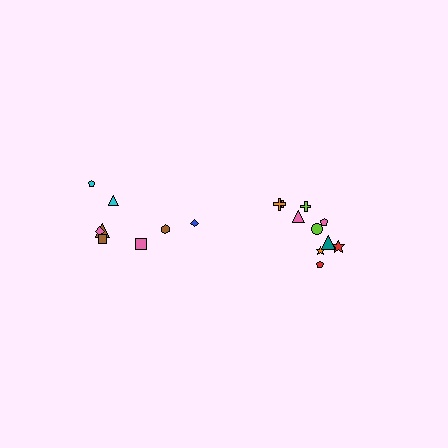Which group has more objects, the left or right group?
The right group.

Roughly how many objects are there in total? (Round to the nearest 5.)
Roughly 20 objects in total.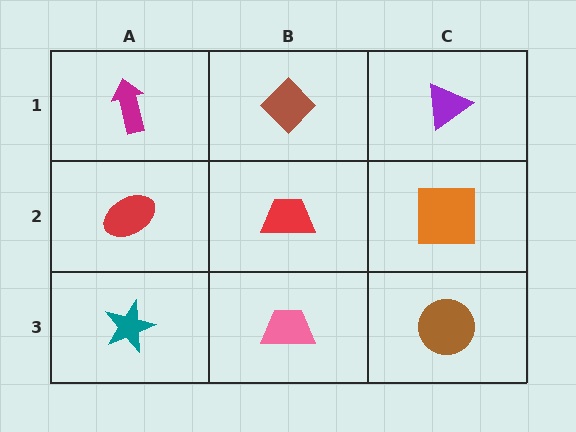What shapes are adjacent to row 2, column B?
A brown diamond (row 1, column B), a pink trapezoid (row 3, column B), a red ellipse (row 2, column A), an orange square (row 2, column C).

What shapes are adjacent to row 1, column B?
A red trapezoid (row 2, column B), a magenta arrow (row 1, column A), a purple triangle (row 1, column C).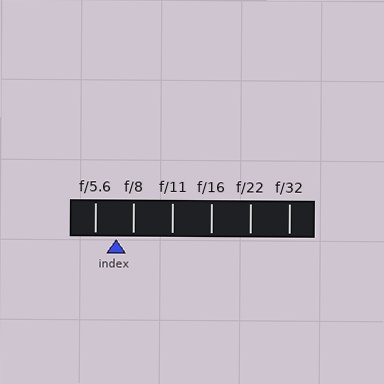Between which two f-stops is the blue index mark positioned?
The index mark is between f/5.6 and f/8.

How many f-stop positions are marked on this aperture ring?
There are 6 f-stop positions marked.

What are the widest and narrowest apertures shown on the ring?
The widest aperture shown is f/5.6 and the narrowest is f/32.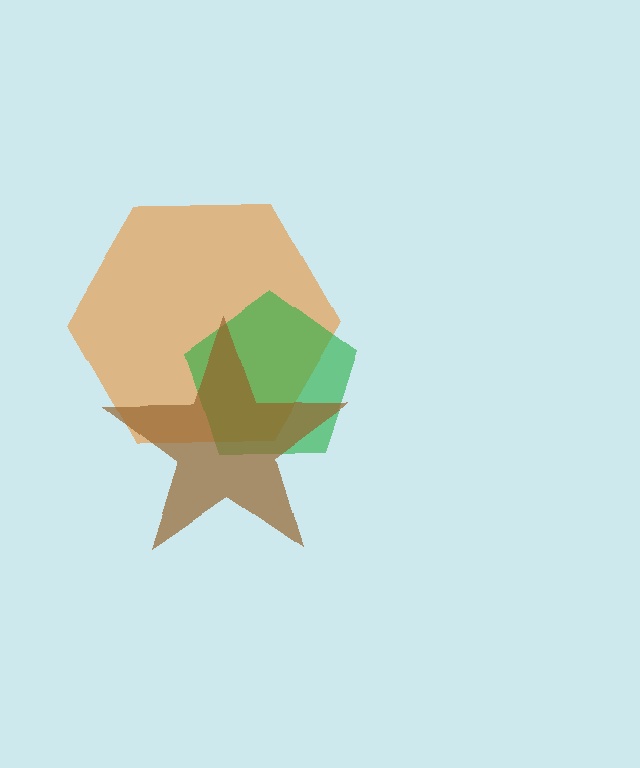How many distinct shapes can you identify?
There are 3 distinct shapes: an orange hexagon, a green pentagon, a brown star.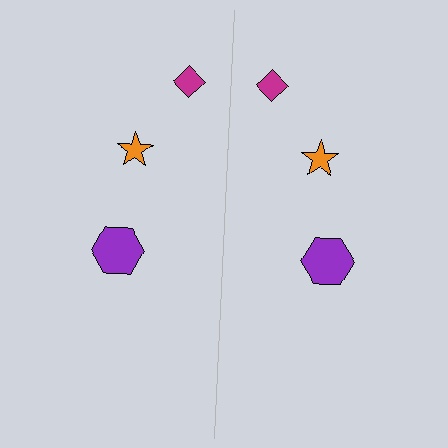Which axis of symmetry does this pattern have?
The pattern has a vertical axis of symmetry running through the center of the image.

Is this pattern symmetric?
Yes, this pattern has bilateral (reflection) symmetry.